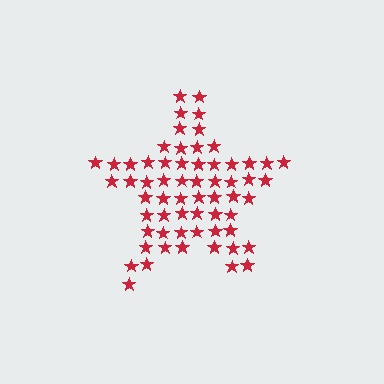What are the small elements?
The small elements are stars.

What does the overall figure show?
The overall figure shows a star.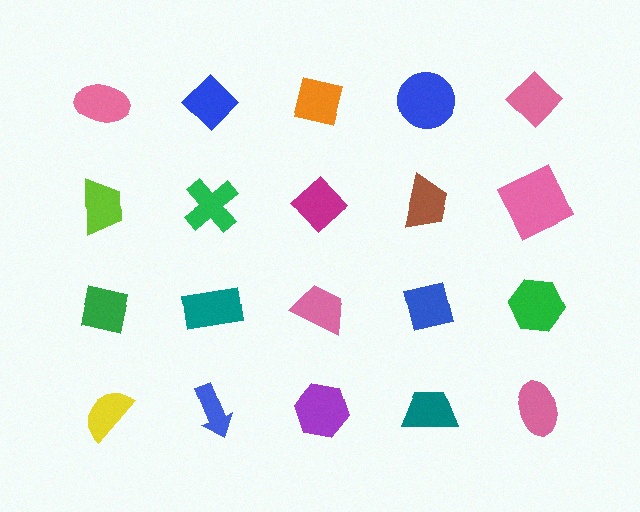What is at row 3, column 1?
A green square.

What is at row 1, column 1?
A pink ellipse.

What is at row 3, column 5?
A green hexagon.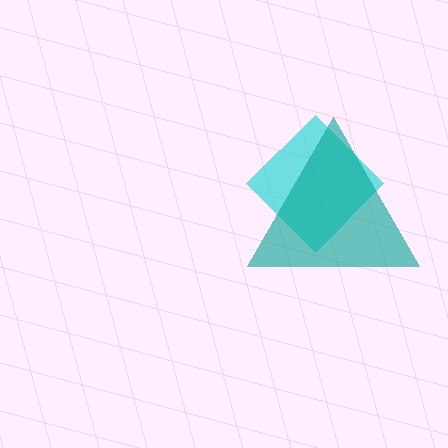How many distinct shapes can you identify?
There are 2 distinct shapes: a cyan diamond, a teal triangle.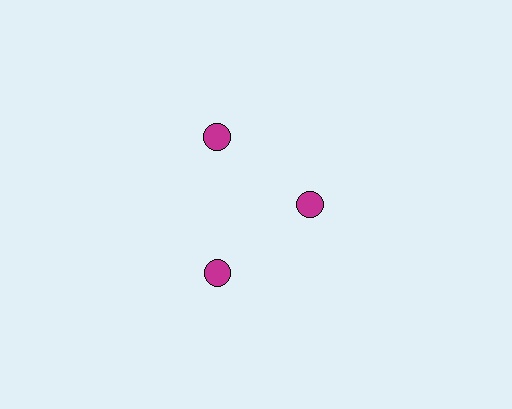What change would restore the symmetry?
The symmetry would be restored by moving it outward, back onto the ring so that all 3 circles sit at equal angles and equal distance from the center.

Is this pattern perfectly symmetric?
No. The 3 magenta circles are arranged in a ring, but one element near the 3 o'clock position is pulled inward toward the center, breaking the 3-fold rotational symmetry.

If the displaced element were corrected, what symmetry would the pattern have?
It would have 3-fold rotational symmetry — the pattern would map onto itself every 120 degrees.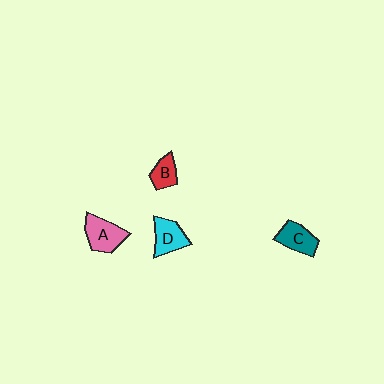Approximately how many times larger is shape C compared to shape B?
Approximately 1.3 times.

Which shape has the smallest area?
Shape B (red).